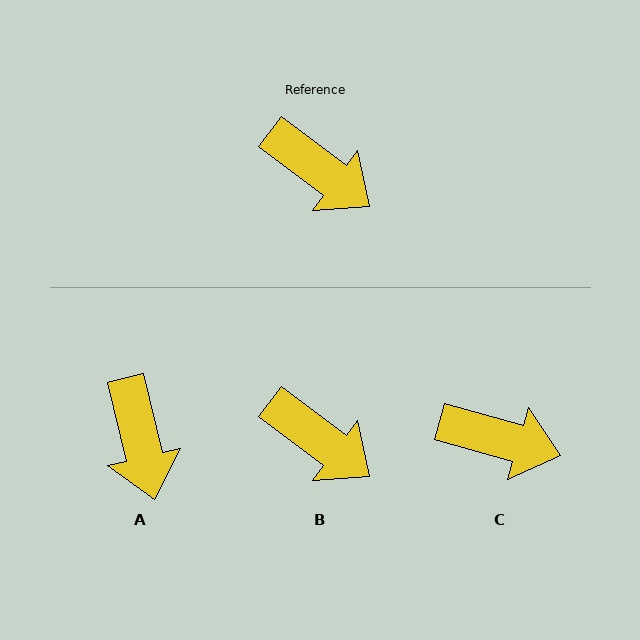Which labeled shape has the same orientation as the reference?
B.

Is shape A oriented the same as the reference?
No, it is off by about 40 degrees.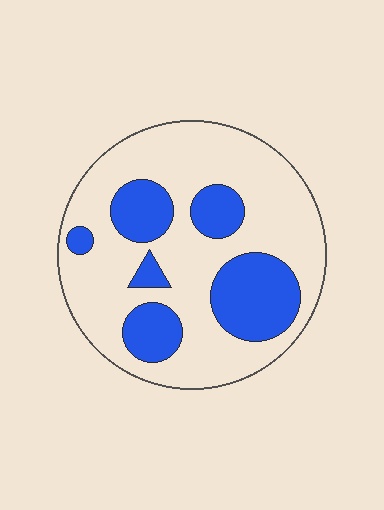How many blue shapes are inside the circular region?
6.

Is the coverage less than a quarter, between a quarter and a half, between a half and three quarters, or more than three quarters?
Between a quarter and a half.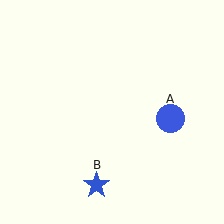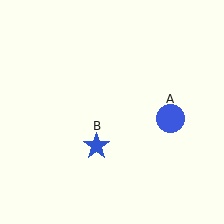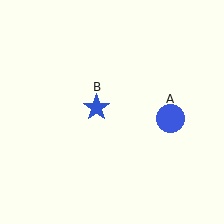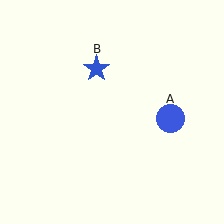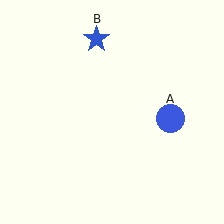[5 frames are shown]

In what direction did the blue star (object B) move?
The blue star (object B) moved up.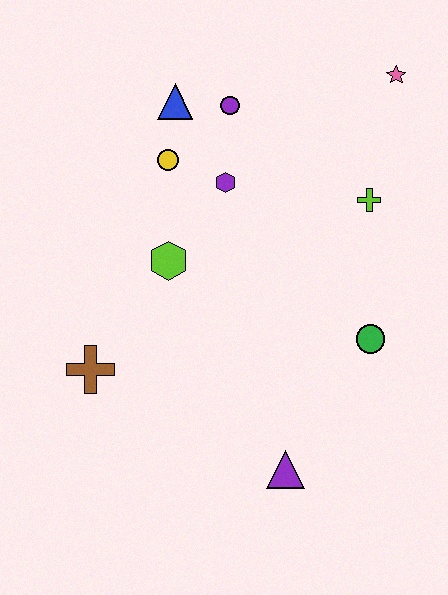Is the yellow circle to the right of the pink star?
No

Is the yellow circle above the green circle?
Yes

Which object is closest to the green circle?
The lime cross is closest to the green circle.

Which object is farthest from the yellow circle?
The purple triangle is farthest from the yellow circle.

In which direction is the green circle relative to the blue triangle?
The green circle is below the blue triangle.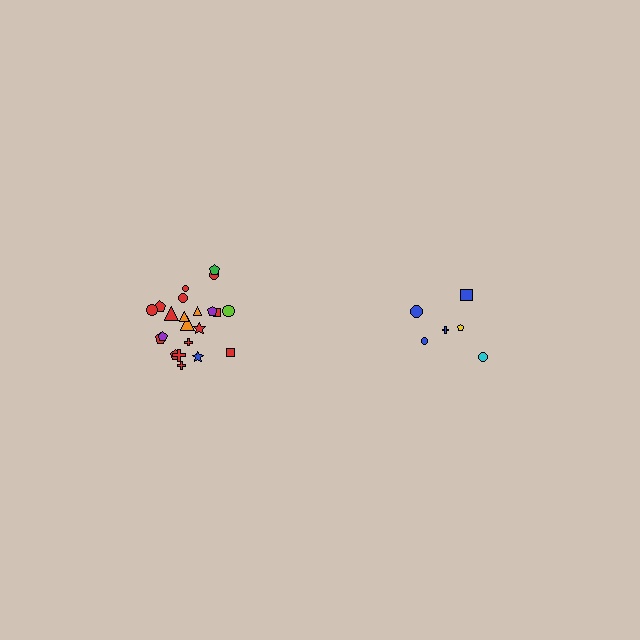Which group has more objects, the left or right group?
The left group.